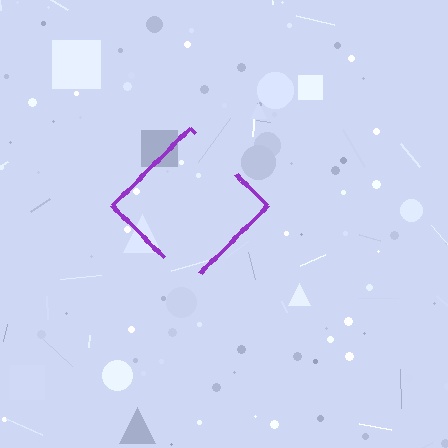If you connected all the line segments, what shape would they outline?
They would outline a diamond.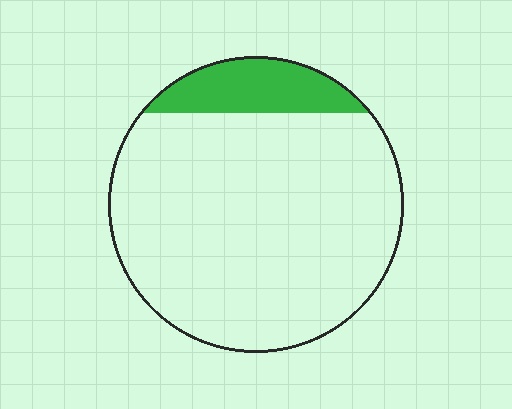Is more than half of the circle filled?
No.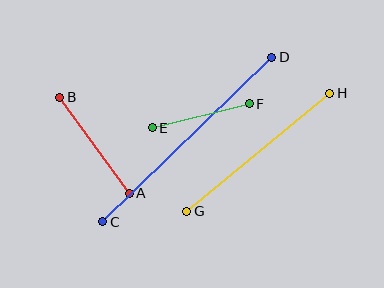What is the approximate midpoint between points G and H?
The midpoint is at approximately (258, 152) pixels.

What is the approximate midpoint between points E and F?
The midpoint is at approximately (201, 116) pixels.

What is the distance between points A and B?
The distance is approximately 118 pixels.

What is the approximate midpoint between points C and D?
The midpoint is at approximately (187, 140) pixels.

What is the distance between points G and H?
The distance is approximately 185 pixels.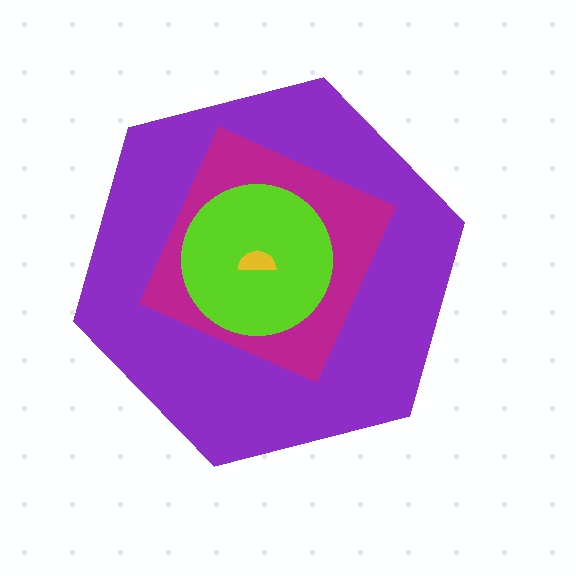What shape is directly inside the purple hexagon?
The magenta square.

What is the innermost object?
The yellow semicircle.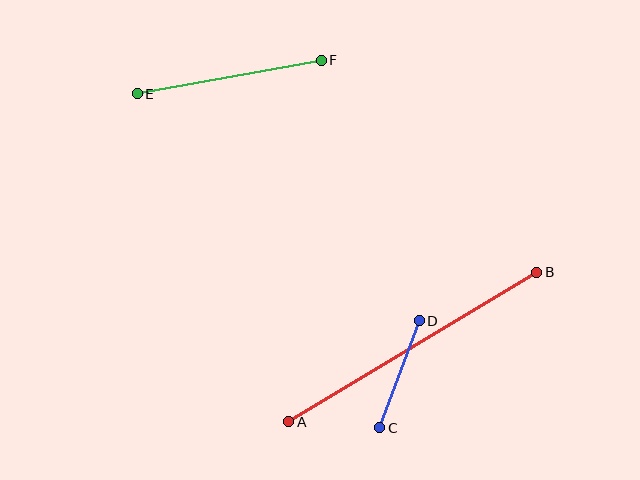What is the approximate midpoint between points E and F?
The midpoint is at approximately (229, 77) pixels.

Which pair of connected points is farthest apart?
Points A and B are farthest apart.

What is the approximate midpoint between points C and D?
The midpoint is at approximately (400, 374) pixels.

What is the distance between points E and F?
The distance is approximately 187 pixels.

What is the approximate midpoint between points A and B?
The midpoint is at approximately (413, 347) pixels.